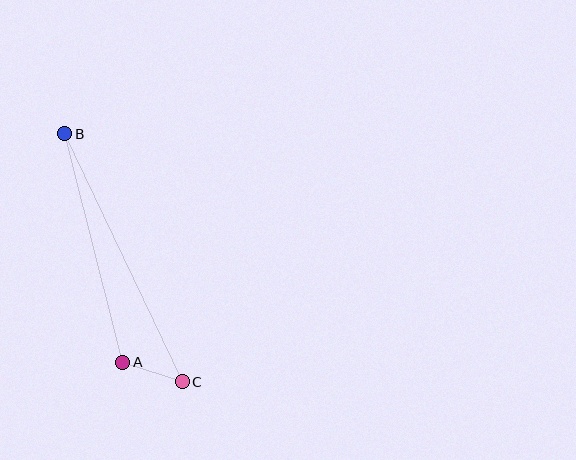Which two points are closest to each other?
Points A and C are closest to each other.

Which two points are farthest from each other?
Points B and C are farthest from each other.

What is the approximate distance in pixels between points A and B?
The distance between A and B is approximately 235 pixels.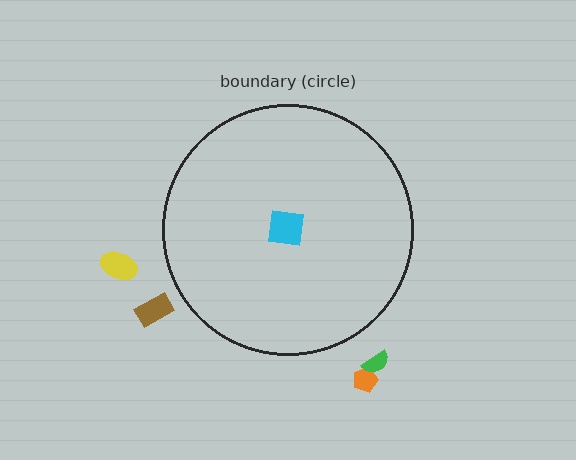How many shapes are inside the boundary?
1 inside, 4 outside.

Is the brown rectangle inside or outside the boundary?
Outside.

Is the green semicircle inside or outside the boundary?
Outside.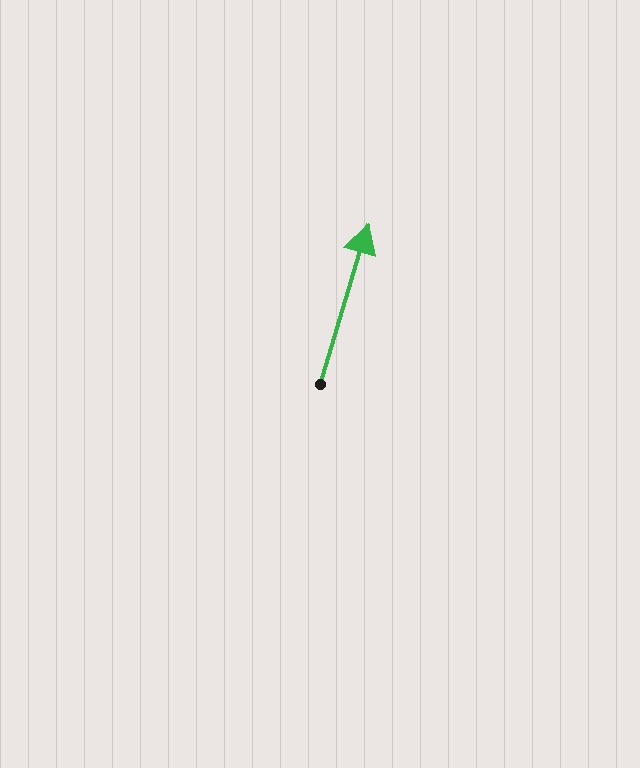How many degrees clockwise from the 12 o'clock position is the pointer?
Approximately 17 degrees.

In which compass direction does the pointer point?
North.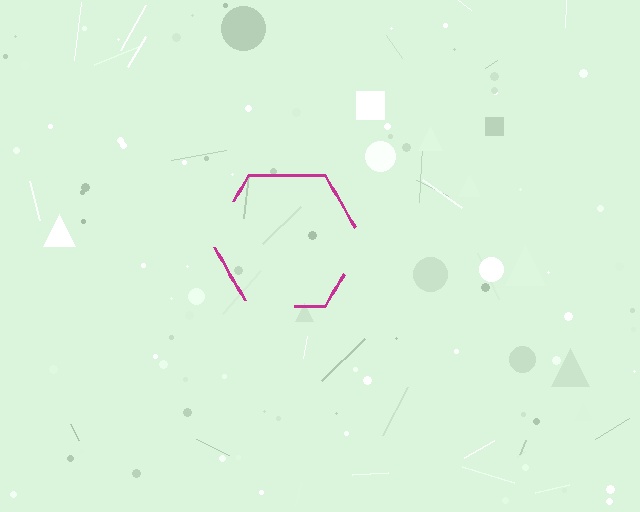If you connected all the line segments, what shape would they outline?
They would outline a hexagon.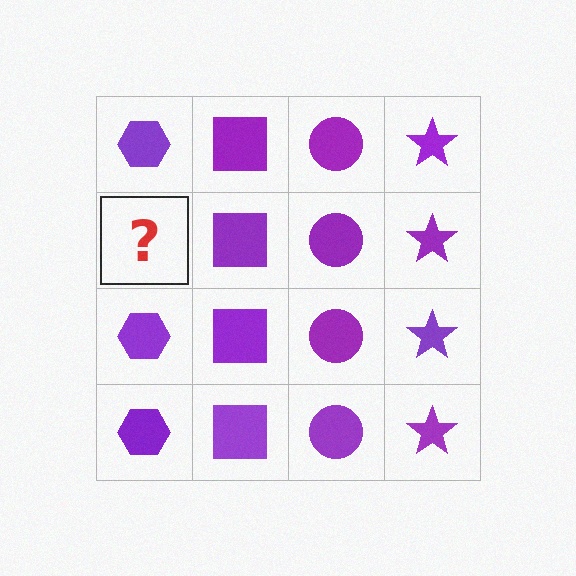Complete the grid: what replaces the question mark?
The question mark should be replaced with a purple hexagon.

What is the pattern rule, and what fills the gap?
The rule is that each column has a consistent shape. The gap should be filled with a purple hexagon.